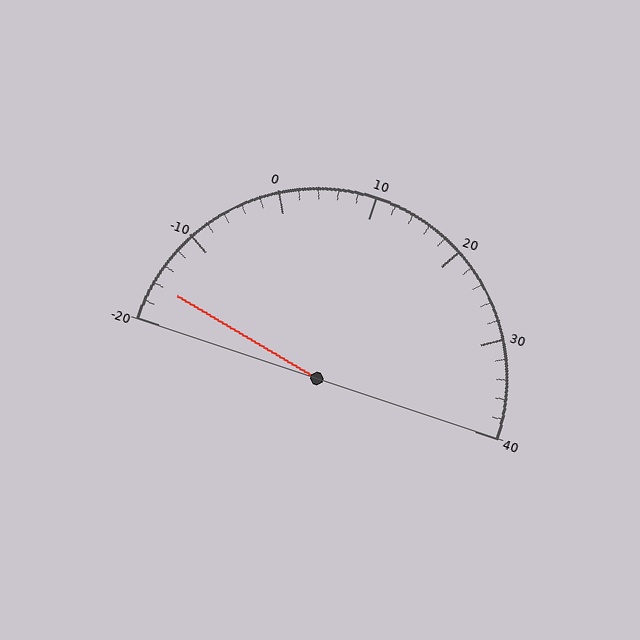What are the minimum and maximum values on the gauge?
The gauge ranges from -20 to 40.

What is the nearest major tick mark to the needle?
The nearest major tick mark is -20.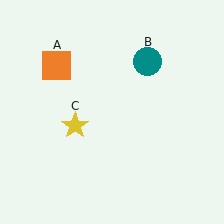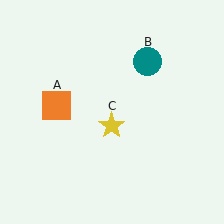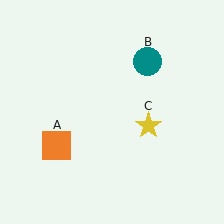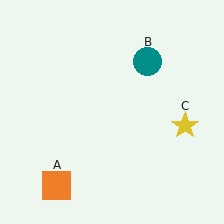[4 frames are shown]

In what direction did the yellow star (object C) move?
The yellow star (object C) moved right.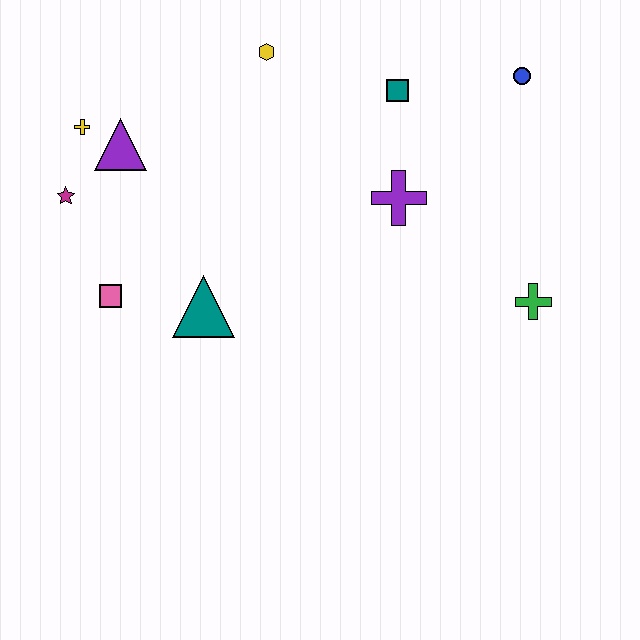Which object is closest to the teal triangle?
The pink square is closest to the teal triangle.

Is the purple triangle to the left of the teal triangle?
Yes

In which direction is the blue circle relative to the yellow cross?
The blue circle is to the right of the yellow cross.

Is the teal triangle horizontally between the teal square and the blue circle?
No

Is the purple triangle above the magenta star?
Yes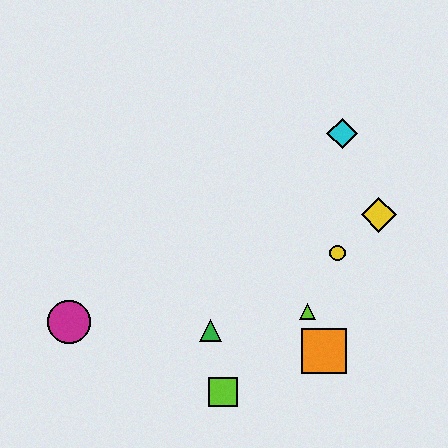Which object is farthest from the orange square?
The magenta circle is farthest from the orange square.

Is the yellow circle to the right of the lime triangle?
Yes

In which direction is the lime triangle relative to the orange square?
The lime triangle is above the orange square.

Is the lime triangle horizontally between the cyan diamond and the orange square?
No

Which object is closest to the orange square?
The lime triangle is closest to the orange square.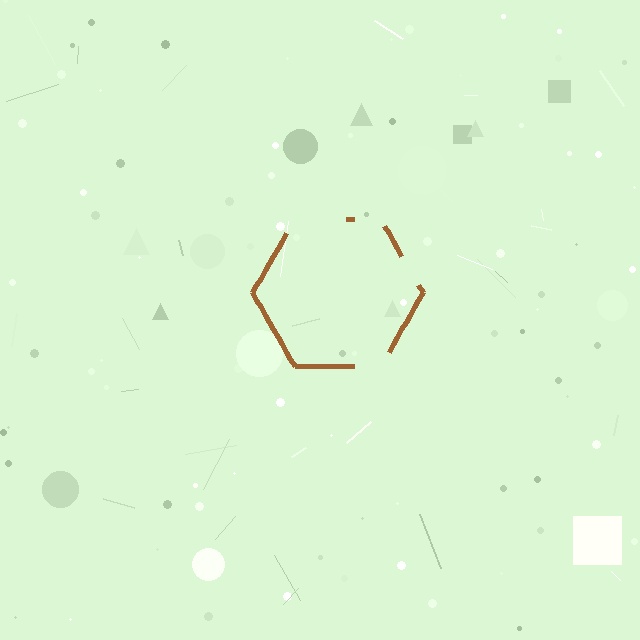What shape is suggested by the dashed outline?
The dashed outline suggests a hexagon.